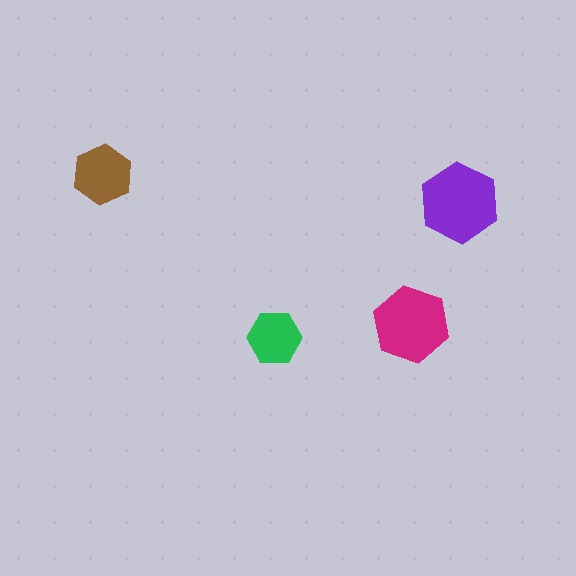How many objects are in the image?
There are 4 objects in the image.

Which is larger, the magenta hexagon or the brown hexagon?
The magenta one.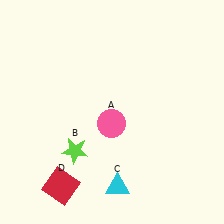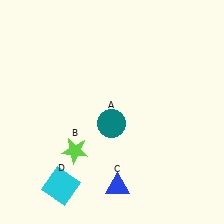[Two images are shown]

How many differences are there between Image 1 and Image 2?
There are 3 differences between the two images.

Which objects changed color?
A changed from pink to teal. C changed from cyan to blue. D changed from red to cyan.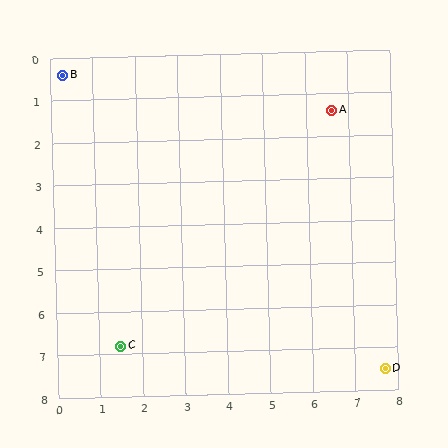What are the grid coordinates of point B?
Point B is at approximately (0.3, 0.4).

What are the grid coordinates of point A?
Point A is at approximately (6.6, 1.4).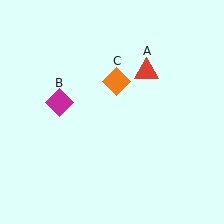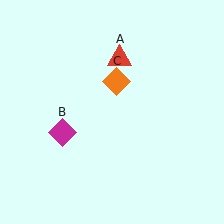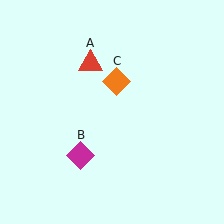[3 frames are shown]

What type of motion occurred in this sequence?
The red triangle (object A), magenta diamond (object B) rotated counterclockwise around the center of the scene.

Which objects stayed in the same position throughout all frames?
Orange diamond (object C) remained stationary.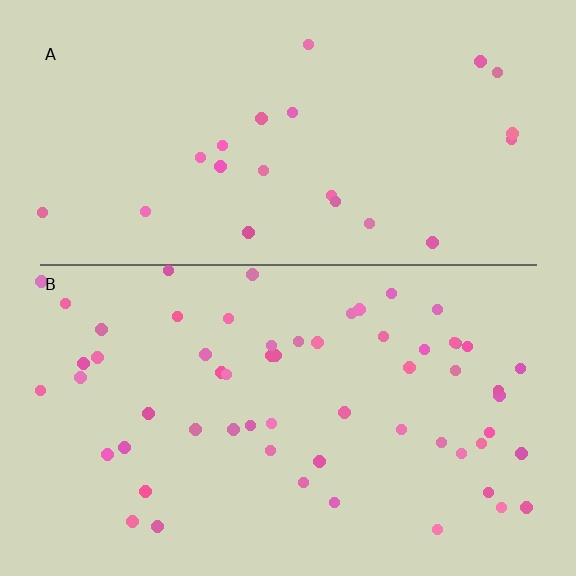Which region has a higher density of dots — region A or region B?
B (the bottom).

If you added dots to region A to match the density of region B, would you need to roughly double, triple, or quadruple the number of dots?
Approximately triple.